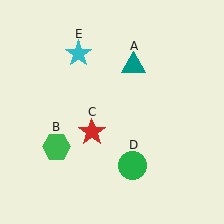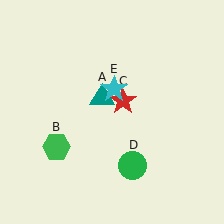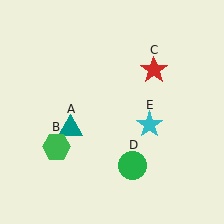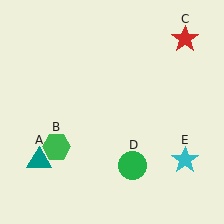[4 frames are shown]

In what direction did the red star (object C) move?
The red star (object C) moved up and to the right.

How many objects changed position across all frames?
3 objects changed position: teal triangle (object A), red star (object C), cyan star (object E).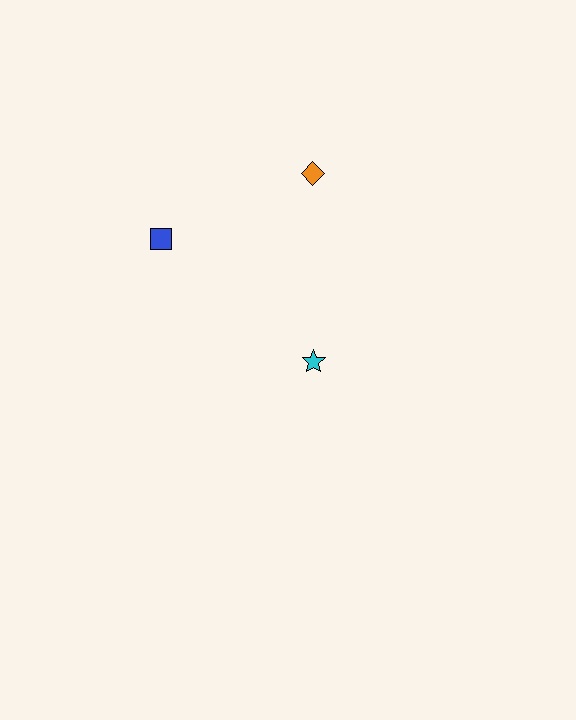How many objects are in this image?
There are 3 objects.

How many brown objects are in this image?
There are no brown objects.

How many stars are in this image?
There is 1 star.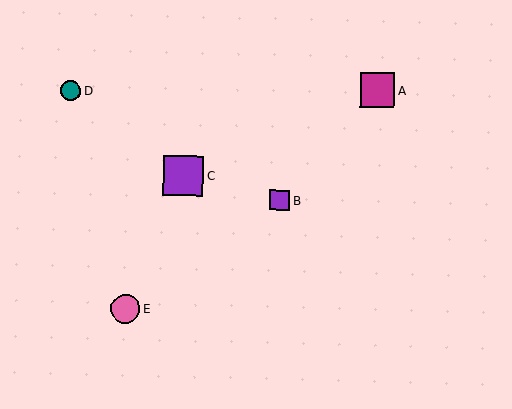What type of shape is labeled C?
Shape C is a purple square.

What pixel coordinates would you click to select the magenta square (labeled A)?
Click at (377, 90) to select the magenta square A.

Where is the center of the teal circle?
The center of the teal circle is at (71, 91).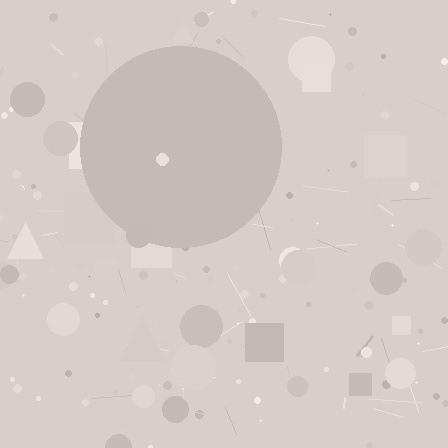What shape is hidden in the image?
A circle is hidden in the image.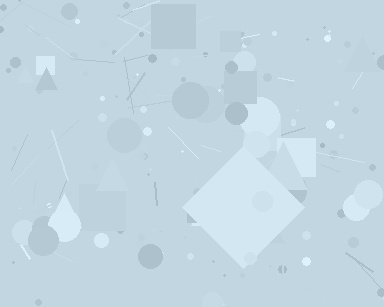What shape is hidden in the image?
A diamond is hidden in the image.